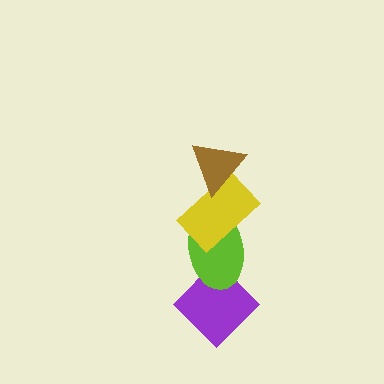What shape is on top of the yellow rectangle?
The brown triangle is on top of the yellow rectangle.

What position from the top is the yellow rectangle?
The yellow rectangle is 2nd from the top.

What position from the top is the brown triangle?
The brown triangle is 1st from the top.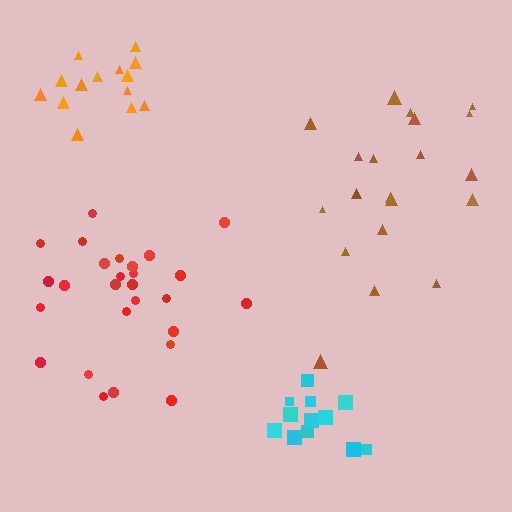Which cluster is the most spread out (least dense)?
Brown.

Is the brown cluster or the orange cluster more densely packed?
Orange.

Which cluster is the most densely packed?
Orange.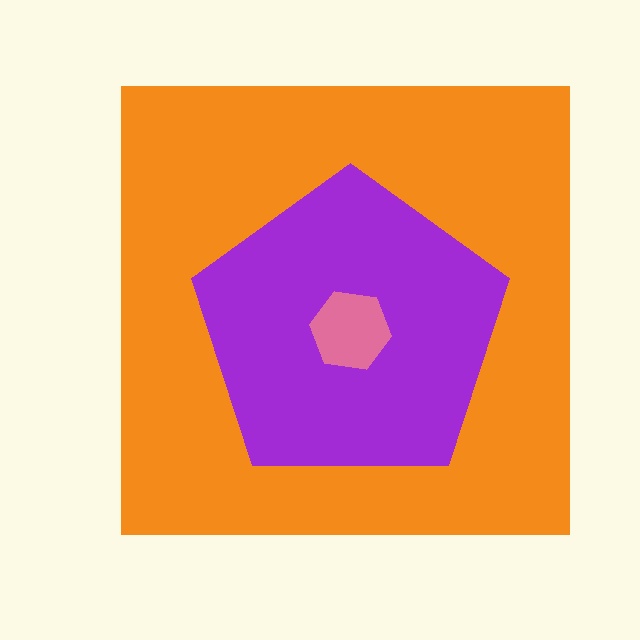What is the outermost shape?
The orange square.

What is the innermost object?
The pink hexagon.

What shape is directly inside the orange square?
The purple pentagon.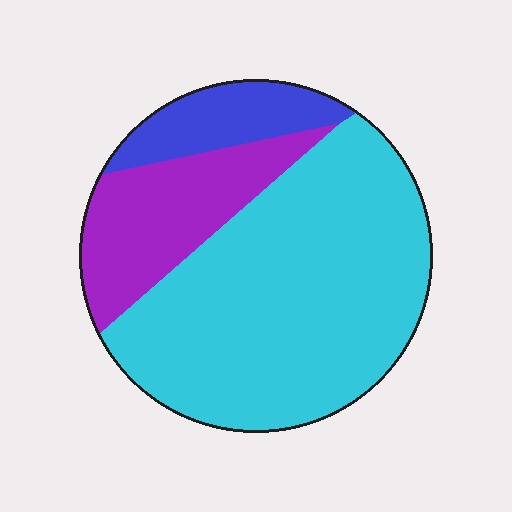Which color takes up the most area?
Cyan, at roughly 65%.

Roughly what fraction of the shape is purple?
Purple covers around 20% of the shape.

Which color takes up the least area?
Blue, at roughly 10%.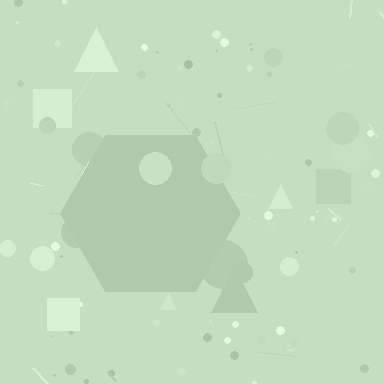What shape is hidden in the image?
A hexagon is hidden in the image.